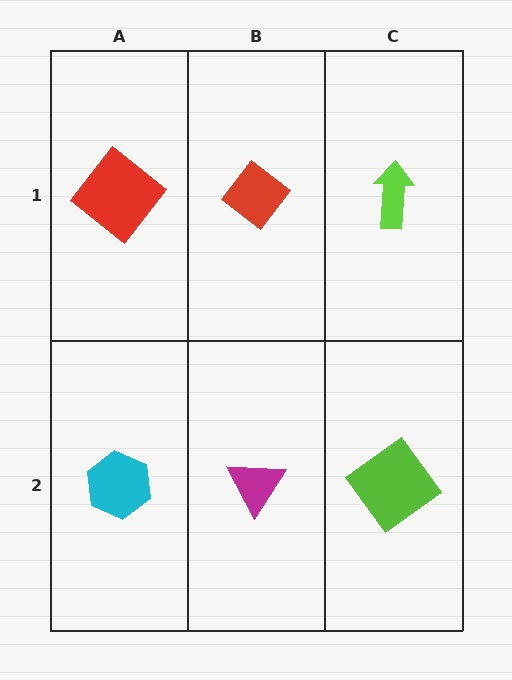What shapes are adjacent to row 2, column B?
A red diamond (row 1, column B), a cyan hexagon (row 2, column A), a lime diamond (row 2, column C).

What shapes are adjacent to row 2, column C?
A lime arrow (row 1, column C), a magenta triangle (row 2, column B).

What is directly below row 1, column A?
A cyan hexagon.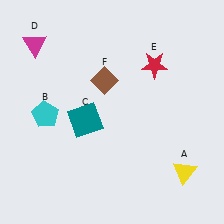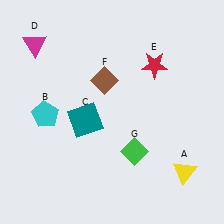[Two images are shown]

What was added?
A green diamond (G) was added in Image 2.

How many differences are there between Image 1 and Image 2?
There is 1 difference between the two images.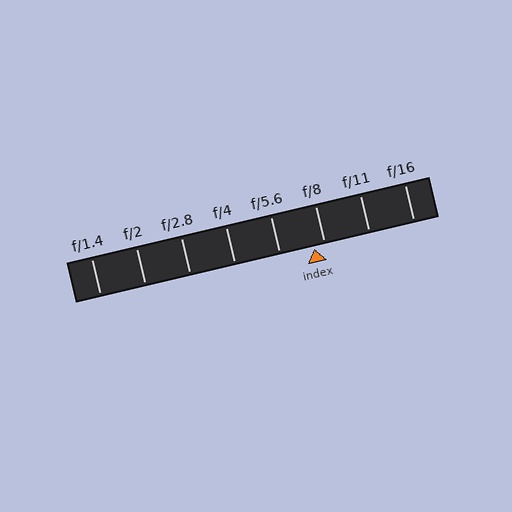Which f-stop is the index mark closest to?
The index mark is closest to f/8.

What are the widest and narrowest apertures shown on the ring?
The widest aperture shown is f/1.4 and the narrowest is f/16.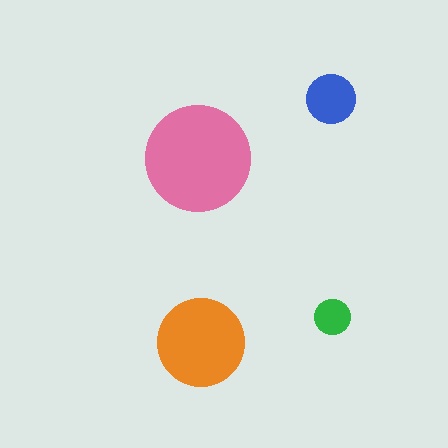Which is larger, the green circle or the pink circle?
The pink one.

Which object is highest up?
The blue circle is topmost.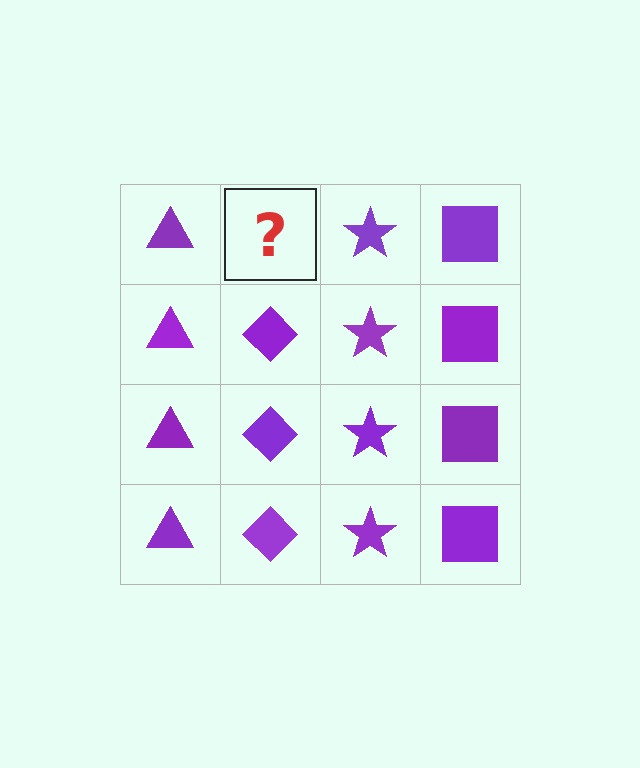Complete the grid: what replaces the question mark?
The question mark should be replaced with a purple diamond.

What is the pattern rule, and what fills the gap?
The rule is that each column has a consistent shape. The gap should be filled with a purple diamond.